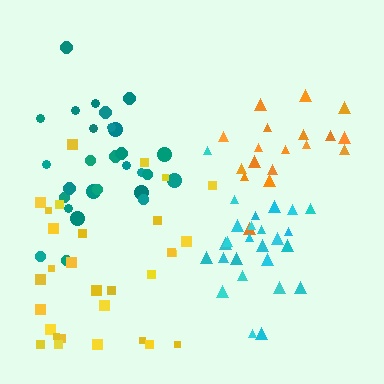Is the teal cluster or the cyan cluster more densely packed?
Cyan.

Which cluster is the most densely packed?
Cyan.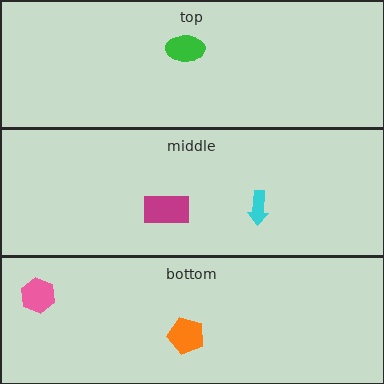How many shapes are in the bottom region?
2.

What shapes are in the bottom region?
The pink hexagon, the orange pentagon.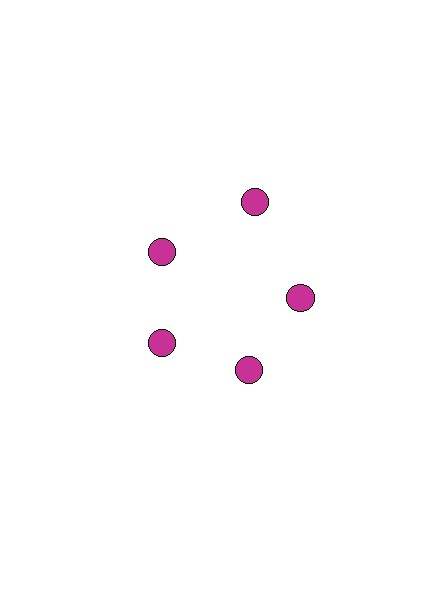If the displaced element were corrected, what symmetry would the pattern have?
It would have 5-fold rotational symmetry — the pattern would map onto itself every 72 degrees.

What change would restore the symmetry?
The symmetry would be restored by moving it inward, back onto the ring so that all 5 circles sit at equal angles and equal distance from the center.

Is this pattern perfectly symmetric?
No. The 5 magenta circles are arranged in a ring, but one element near the 1 o'clock position is pushed outward from the center, breaking the 5-fold rotational symmetry.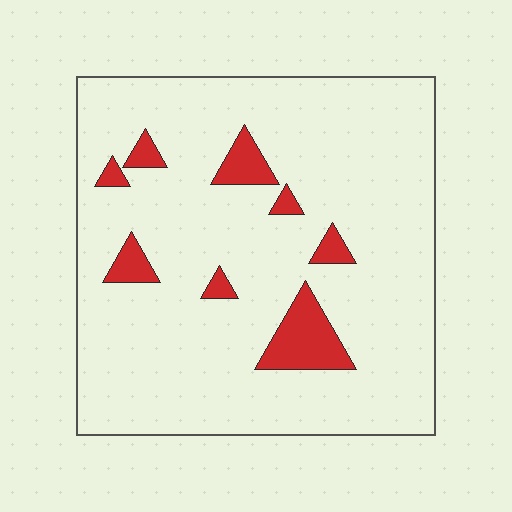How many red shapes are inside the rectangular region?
8.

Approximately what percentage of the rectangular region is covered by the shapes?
Approximately 10%.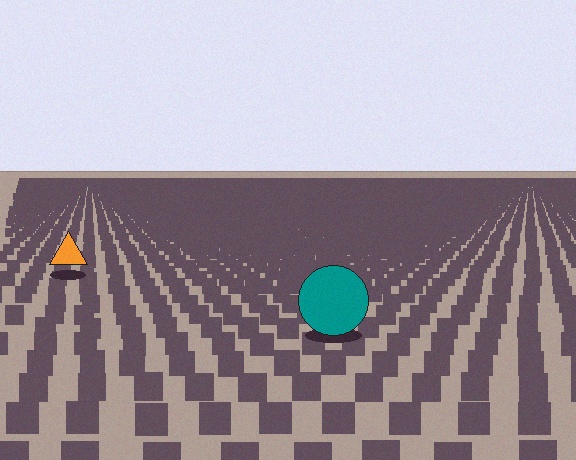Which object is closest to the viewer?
The teal circle is closest. The texture marks near it are larger and more spread out.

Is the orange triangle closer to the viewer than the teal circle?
No. The teal circle is closer — you can tell from the texture gradient: the ground texture is coarser near it.